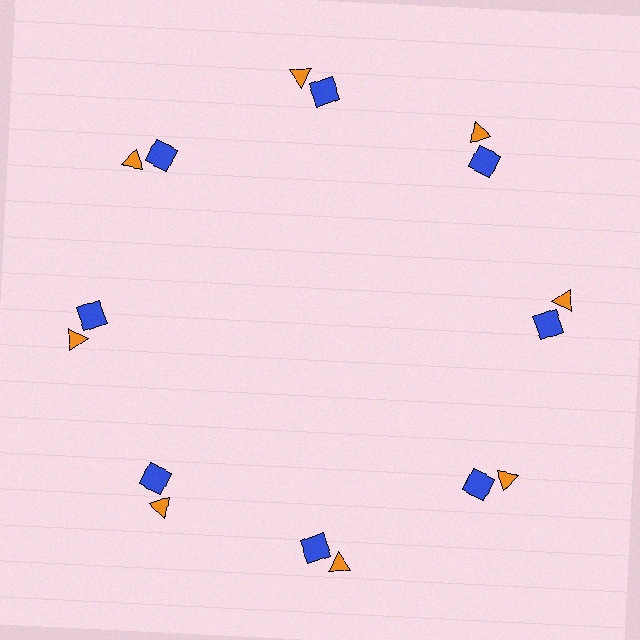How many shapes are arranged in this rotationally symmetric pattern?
There are 16 shapes, arranged in 8 groups of 2.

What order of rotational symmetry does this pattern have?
This pattern has 8-fold rotational symmetry.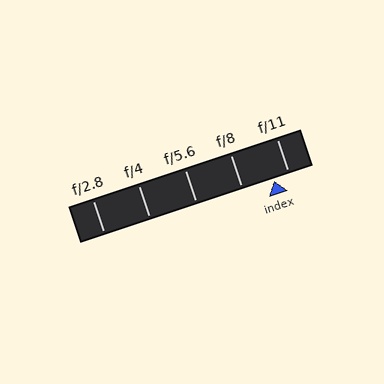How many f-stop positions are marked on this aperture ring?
There are 5 f-stop positions marked.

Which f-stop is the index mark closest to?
The index mark is closest to f/11.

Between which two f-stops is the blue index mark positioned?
The index mark is between f/8 and f/11.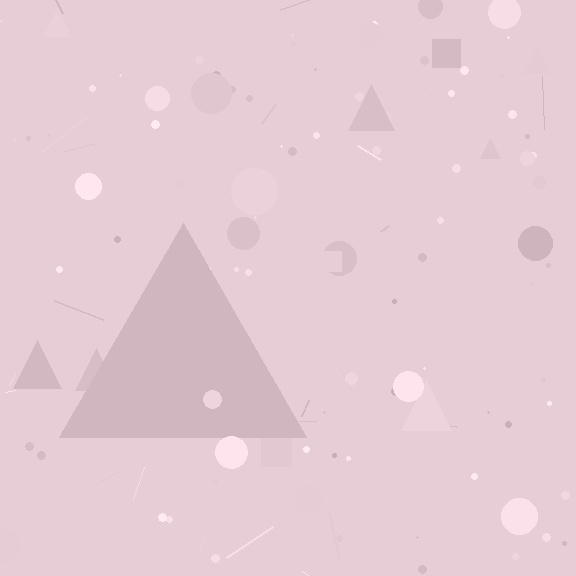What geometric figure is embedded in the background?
A triangle is embedded in the background.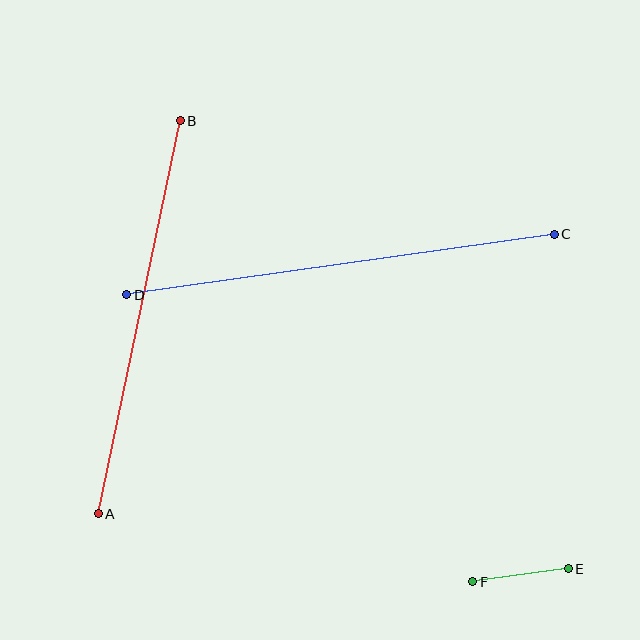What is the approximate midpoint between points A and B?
The midpoint is at approximately (139, 317) pixels.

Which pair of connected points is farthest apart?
Points C and D are farthest apart.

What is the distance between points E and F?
The distance is approximately 97 pixels.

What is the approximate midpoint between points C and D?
The midpoint is at approximately (340, 264) pixels.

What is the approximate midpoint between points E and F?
The midpoint is at approximately (520, 575) pixels.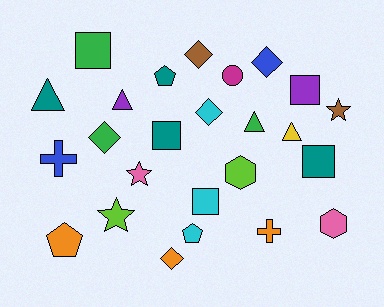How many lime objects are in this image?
There are 2 lime objects.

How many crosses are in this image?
There are 2 crosses.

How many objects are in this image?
There are 25 objects.